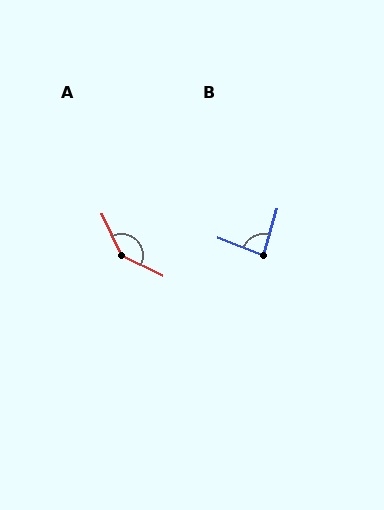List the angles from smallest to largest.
B (85°), A (141°).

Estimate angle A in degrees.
Approximately 141 degrees.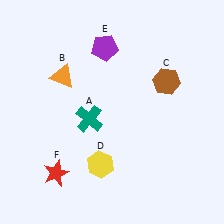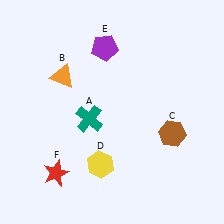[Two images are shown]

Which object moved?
The brown hexagon (C) moved down.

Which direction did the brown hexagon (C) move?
The brown hexagon (C) moved down.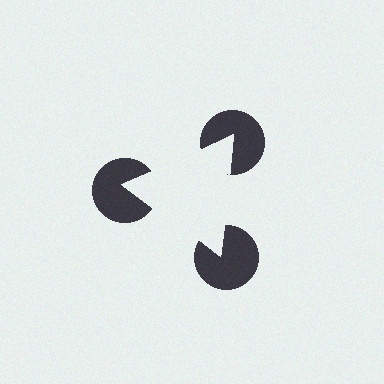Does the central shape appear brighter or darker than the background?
It typically appears slightly brighter than the background, even though no actual brightness change is drawn.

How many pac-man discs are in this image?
There are 3 — one at each vertex of the illusory triangle.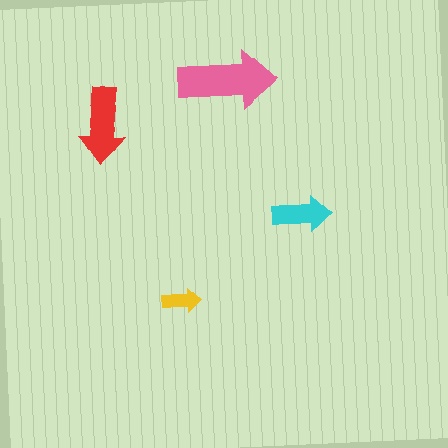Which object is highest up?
The pink arrow is topmost.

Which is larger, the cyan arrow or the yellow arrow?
The cyan one.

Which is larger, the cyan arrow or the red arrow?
The red one.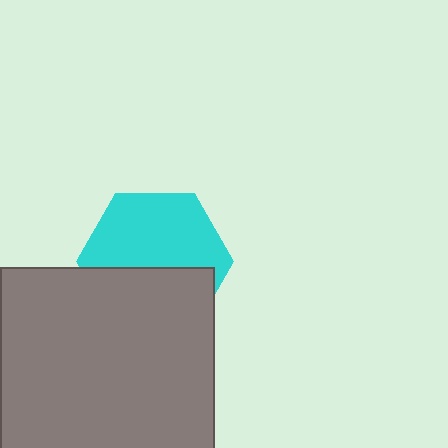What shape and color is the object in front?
The object in front is a gray square.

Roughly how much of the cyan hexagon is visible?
About half of it is visible (roughly 57%).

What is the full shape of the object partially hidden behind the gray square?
The partially hidden object is a cyan hexagon.